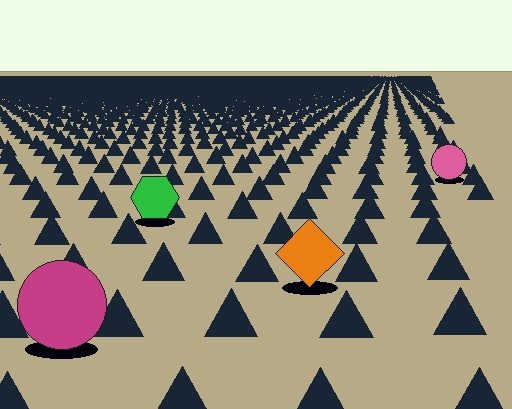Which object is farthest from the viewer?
The pink circle is farthest from the viewer. It appears smaller and the ground texture around it is denser.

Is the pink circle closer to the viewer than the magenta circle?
No. The magenta circle is closer — you can tell from the texture gradient: the ground texture is coarser near it.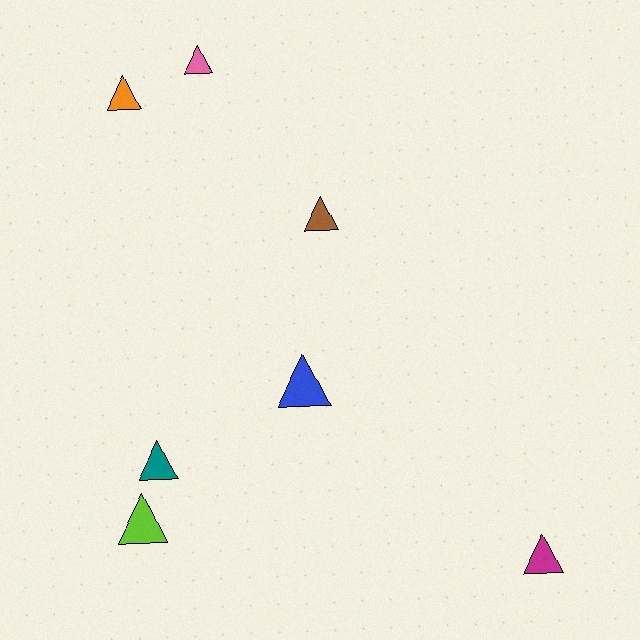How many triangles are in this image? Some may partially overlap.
There are 7 triangles.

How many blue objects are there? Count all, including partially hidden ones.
There is 1 blue object.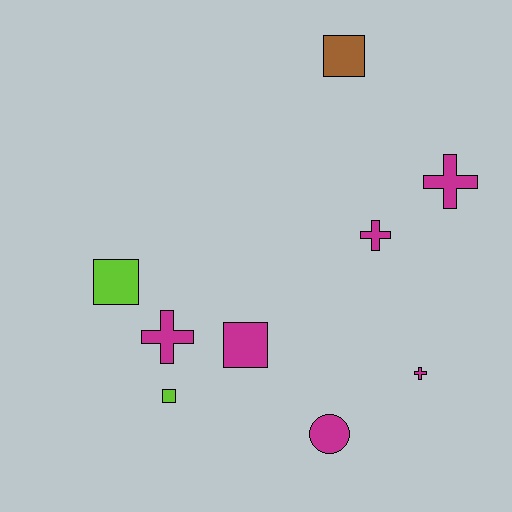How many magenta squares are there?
There is 1 magenta square.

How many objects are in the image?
There are 9 objects.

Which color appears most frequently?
Magenta, with 6 objects.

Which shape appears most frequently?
Cross, with 4 objects.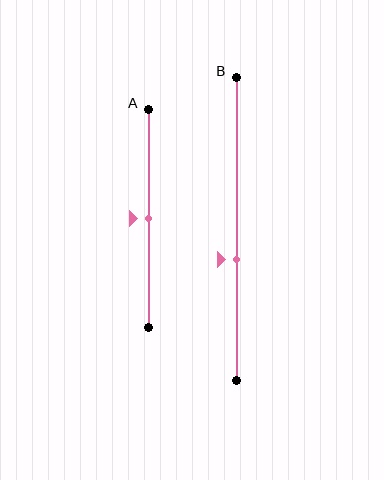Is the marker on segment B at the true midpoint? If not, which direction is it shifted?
No, the marker on segment B is shifted downward by about 10% of the segment length.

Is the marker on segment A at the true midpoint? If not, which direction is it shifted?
Yes, the marker on segment A is at the true midpoint.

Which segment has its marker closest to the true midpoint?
Segment A has its marker closest to the true midpoint.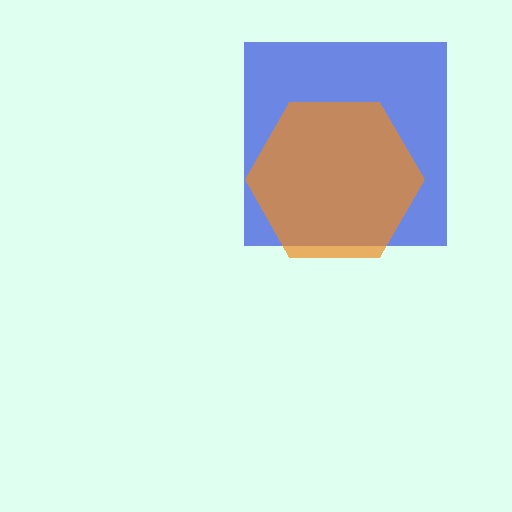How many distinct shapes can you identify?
There are 2 distinct shapes: a blue square, an orange hexagon.